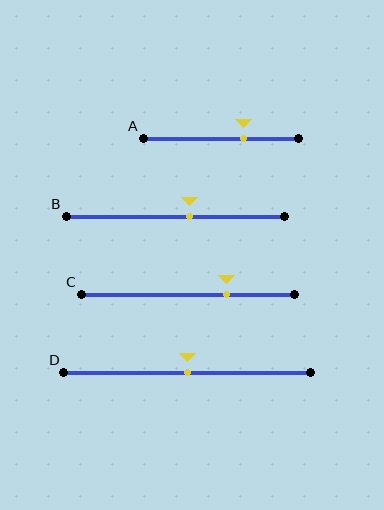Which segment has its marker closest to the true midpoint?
Segment D has its marker closest to the true midpoint.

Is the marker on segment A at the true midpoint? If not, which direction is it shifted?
No, the marker on segment A is shifted to the right by about 14% of the segment length.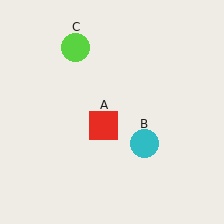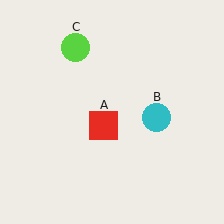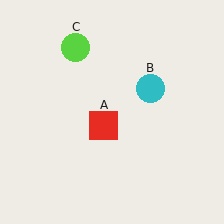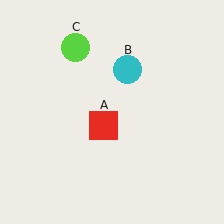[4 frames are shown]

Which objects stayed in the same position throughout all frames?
Red square (object A) and lime circle (object C) remained stationary.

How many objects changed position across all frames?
1 object changed position: cyan circle (object B).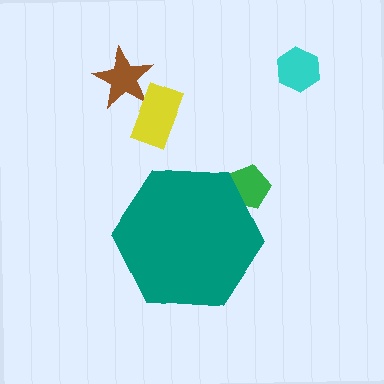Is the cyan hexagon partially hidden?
No, the cyan hexagon is fully visible.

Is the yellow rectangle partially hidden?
No, the yellow rectangle is fully visible.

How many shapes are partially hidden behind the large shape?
1 shape is partially hidden.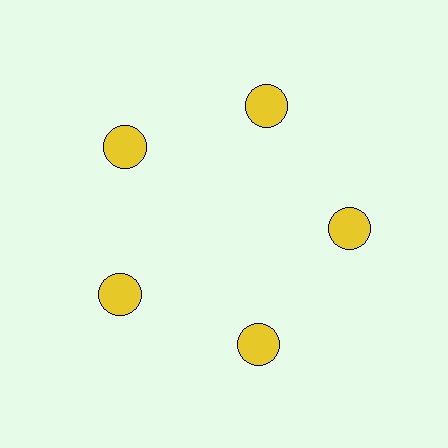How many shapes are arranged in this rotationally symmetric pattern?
There are 5 shapes, arranged in 5 groups of 1.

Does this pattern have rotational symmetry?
Yes, this pattern has 5-fold rotational symmetry. It looks the same after rotating 72 degrees around the center.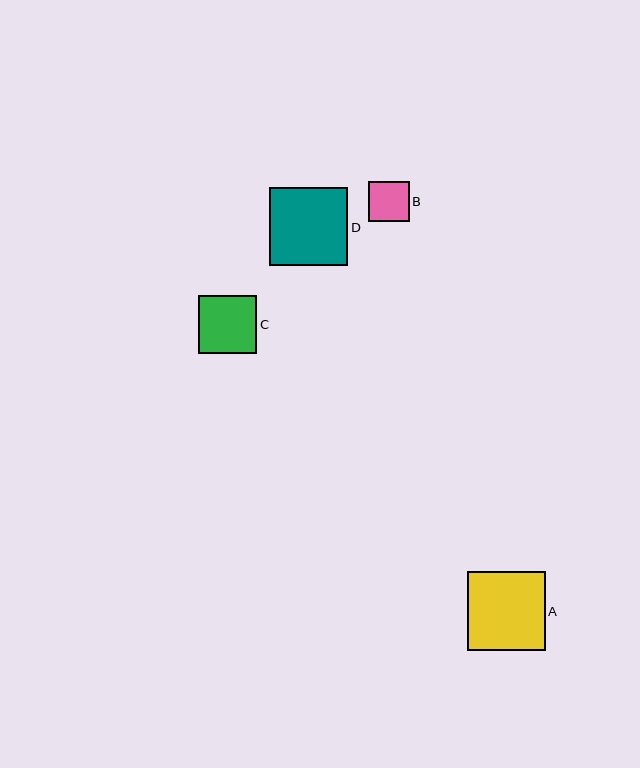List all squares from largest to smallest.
From largest to smallest: D, A, C, B.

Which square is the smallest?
Square B is the smallest with a size of approximately 40 pixels.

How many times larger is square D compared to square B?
Square D is approximately 1.9 times the size of square B.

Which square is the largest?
Square D is the largest with a size of approximately 79 pixels.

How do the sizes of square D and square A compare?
Square D and square A are approximately the same size.